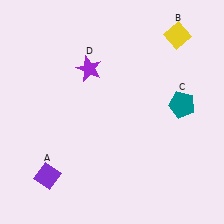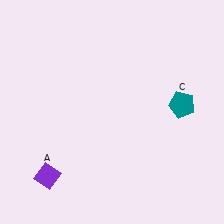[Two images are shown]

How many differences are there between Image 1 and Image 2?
There are 2 differences between the two images.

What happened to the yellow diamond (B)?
The yellow diamond (B) was removed in Image 2. It was in the top-right area of Image 1.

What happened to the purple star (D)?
The purple star (D) was removed in Image 2. It was in the top-left area of Image 1.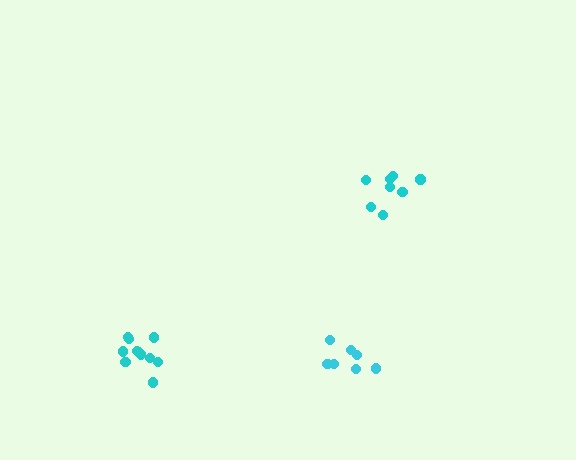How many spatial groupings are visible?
There are 3 spatial groupings.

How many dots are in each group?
Group 1: 8 dots, Group 2: 11 dots, Group 3: 7 dots (26 total).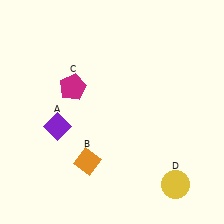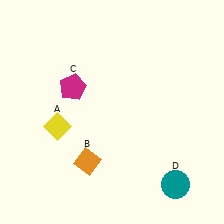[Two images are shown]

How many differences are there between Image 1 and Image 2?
There are 2 differences between the two images.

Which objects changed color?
A changed from purple to yellow. D changed from yellow to teal.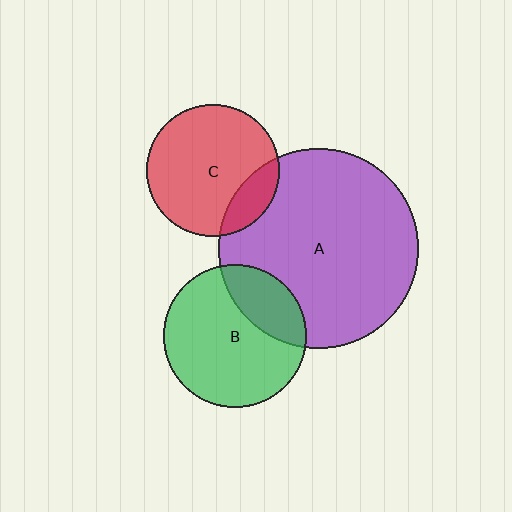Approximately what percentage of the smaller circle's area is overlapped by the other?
Approximately 25%.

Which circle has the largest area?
Circle A (purple).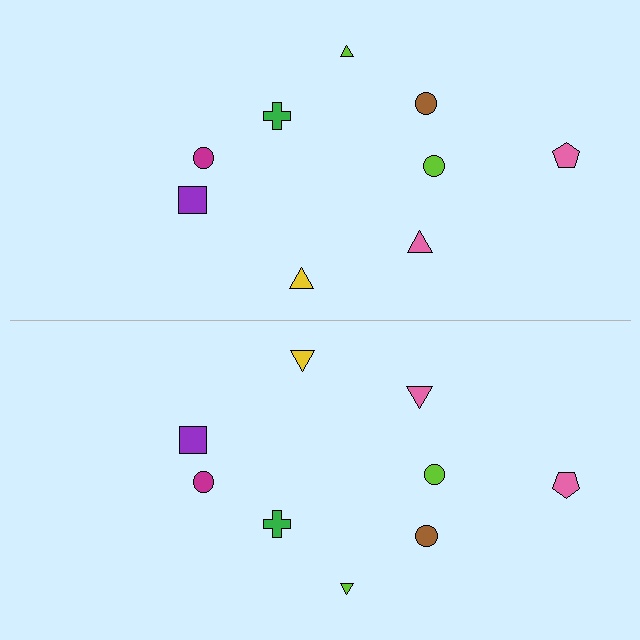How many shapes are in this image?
There are 18 shapes in this image.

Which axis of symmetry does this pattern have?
The pattern has a horizontal axis of symmetry running through the center of the image.